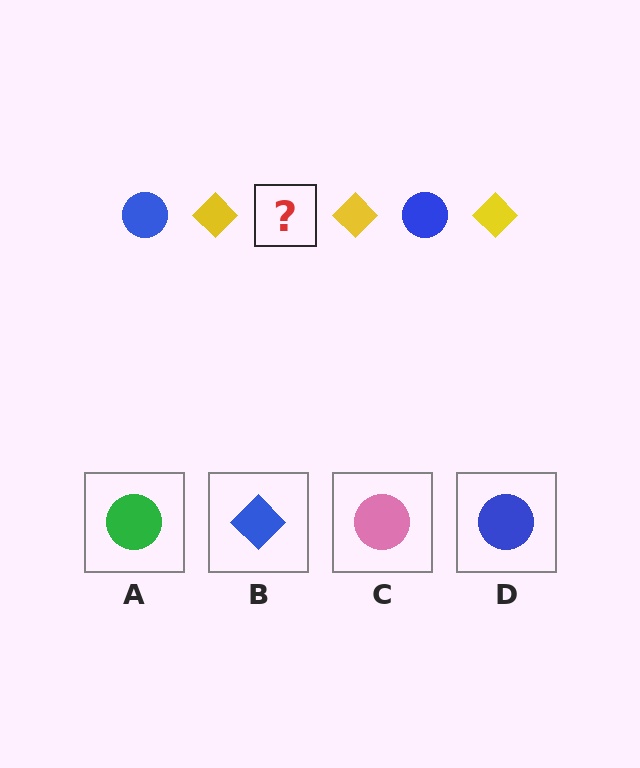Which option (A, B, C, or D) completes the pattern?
D.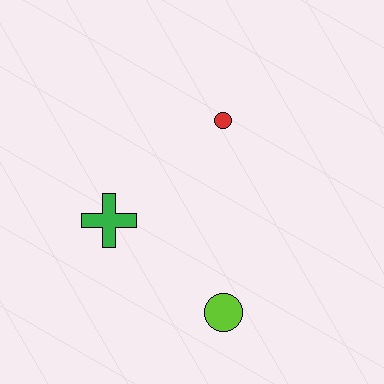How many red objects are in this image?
There is 1 red object.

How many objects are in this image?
There are 3 objects.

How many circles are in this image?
There are 2 circles.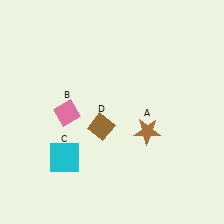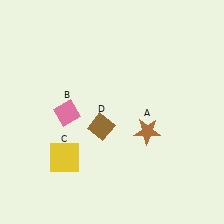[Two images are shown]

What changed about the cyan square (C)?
In Image 1, C is cyan. In Image 2, it changed to yellow.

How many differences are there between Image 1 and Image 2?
There is 1 difference between the two images.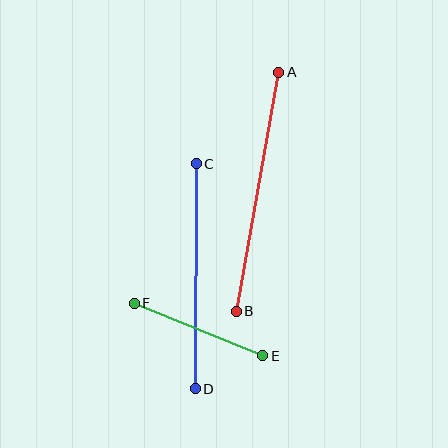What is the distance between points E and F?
The distance is approximately 139 pixels.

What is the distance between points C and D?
The distance is approximately 225 pixels.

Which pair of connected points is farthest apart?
Points A and B are farthest apart.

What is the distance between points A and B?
The distance is approximately 243 pixels.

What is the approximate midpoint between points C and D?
The midpoint is at approximately (196, 276) pixels.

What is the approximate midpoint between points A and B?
The midpoint is at approximately (257, 192) pixels.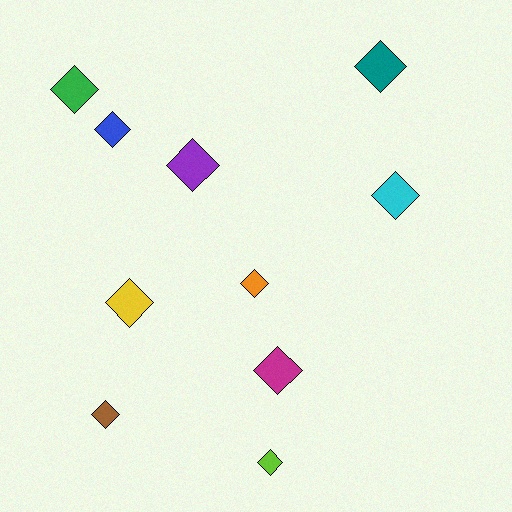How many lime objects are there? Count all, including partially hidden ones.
There is 1 lime object.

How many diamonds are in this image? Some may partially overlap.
There are 10 diamonds.